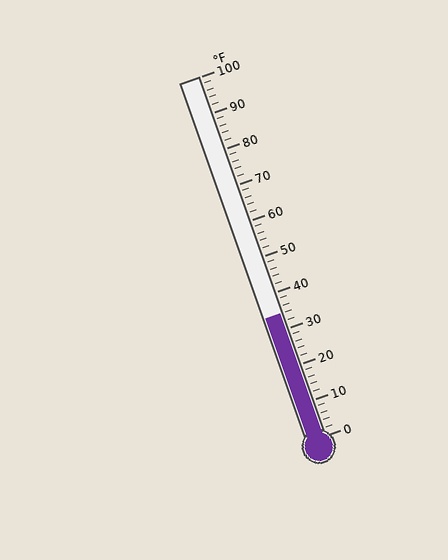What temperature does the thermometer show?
The thermometer shows approximately 34°F.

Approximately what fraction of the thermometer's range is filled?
The thermometer is filled to approximately 35% of its range.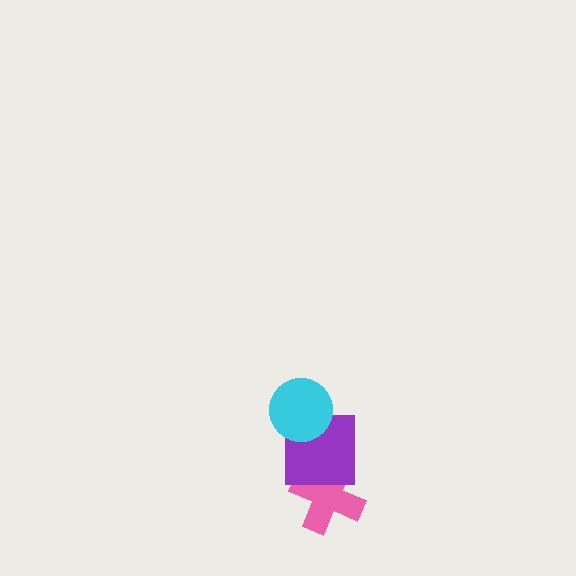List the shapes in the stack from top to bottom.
From top to bottom: the cyan circle, the purple square, the pink cross.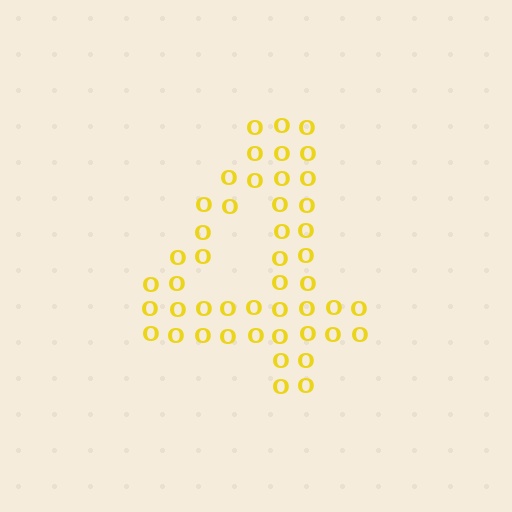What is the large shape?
The large shape is the digit 4.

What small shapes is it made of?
It is made of small letter O's.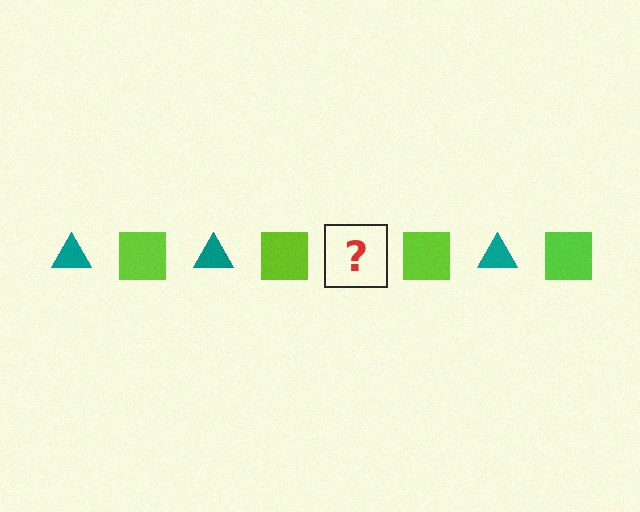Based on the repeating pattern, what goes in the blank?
The blank should be a teal triangle.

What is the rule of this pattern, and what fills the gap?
The rule is that the pattern alternates between teal triangle and lime square. The gap should be filled with a teal triangle.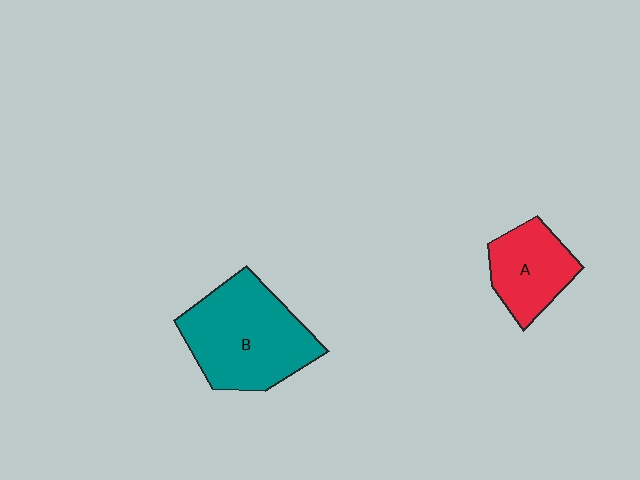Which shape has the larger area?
Shape B (teal).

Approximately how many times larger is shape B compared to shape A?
Approximately 1.8 times.